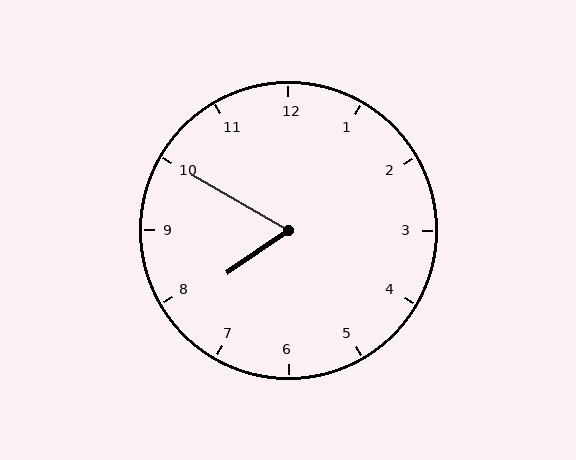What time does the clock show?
7:50.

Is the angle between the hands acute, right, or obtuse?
It is acute.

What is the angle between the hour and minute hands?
Approximately 65 degrees.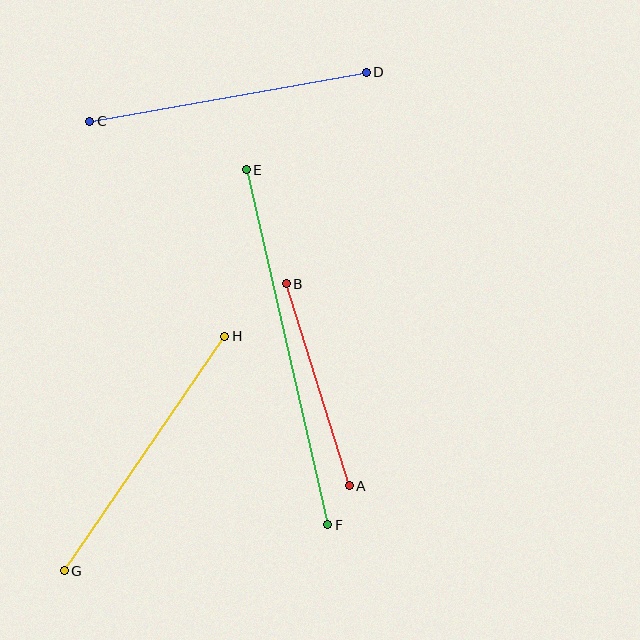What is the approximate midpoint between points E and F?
The midpoint is at approximately (287, 347) pixels.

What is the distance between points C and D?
The distance is approximately 281 pixels.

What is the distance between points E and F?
The distance is approximately 364 pixels.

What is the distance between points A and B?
The distance is approximately 211 pixels.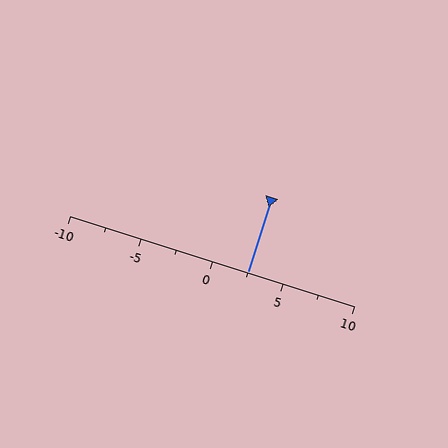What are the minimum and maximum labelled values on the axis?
The axis runs from -10 to 10.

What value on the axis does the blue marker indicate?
The marker indicates approximately 2.5.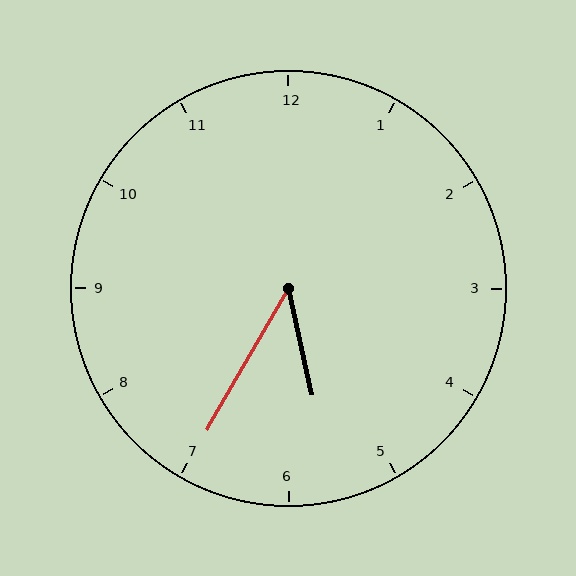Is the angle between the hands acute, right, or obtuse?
It is acute.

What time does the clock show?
5:35.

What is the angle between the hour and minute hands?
Approximately 42 degrees.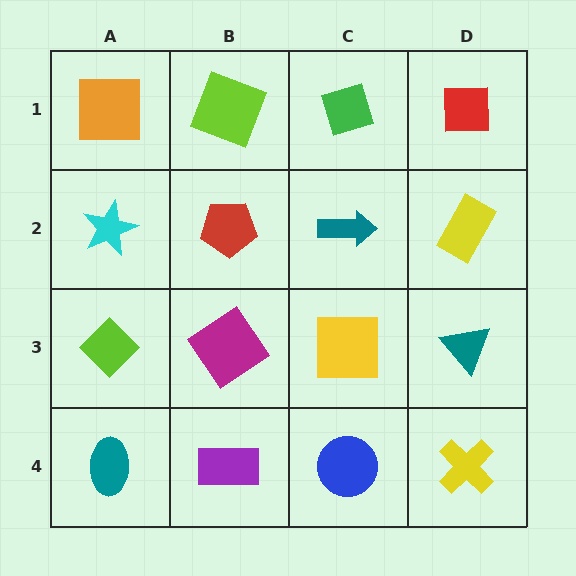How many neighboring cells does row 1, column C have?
3.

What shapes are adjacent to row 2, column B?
A lime square (row 1, column B), a magenta diamond (row 3, column B), a cyan star (row 2, column A), a teal arrow (row 2, column C).